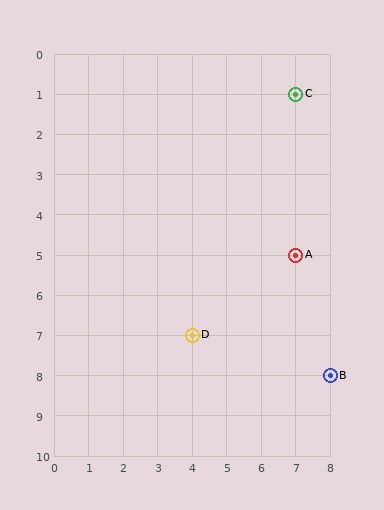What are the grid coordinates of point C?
Point C is at grid coordinates (7, 1).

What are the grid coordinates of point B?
Point B is at grid coordinates (8, 8).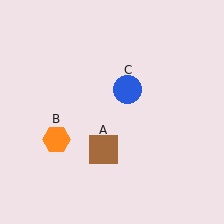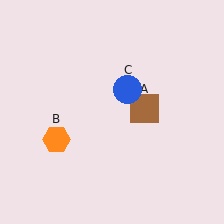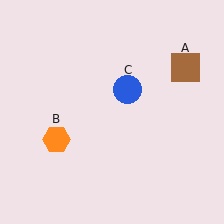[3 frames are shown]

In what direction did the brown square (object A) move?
The brown square (object A) moved up and to the right.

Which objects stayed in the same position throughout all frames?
Orange hexagon (object B) and blue circle (object C) remained stationary.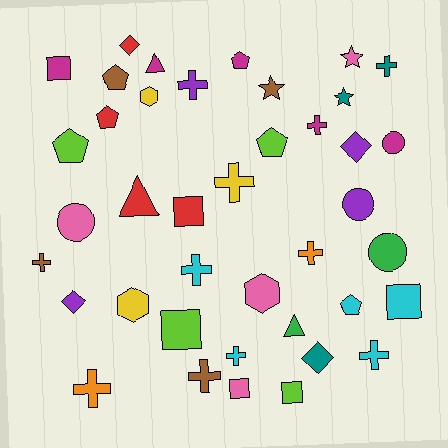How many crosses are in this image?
There are 11 crosses.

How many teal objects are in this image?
There are 3 teal objects.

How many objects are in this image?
There are 40 objects.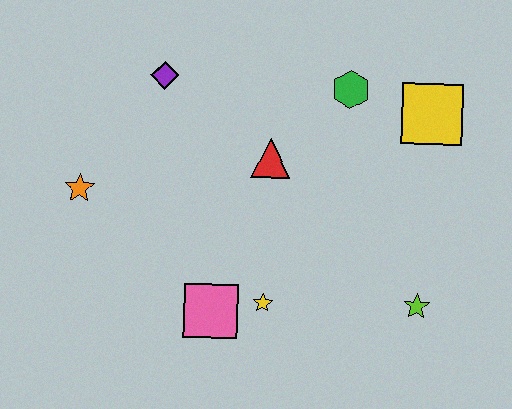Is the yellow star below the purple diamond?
Yes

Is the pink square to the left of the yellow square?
Yes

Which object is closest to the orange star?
The purple diamond is closest to the orange star.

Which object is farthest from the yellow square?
The orange star is farthest from the yellow square.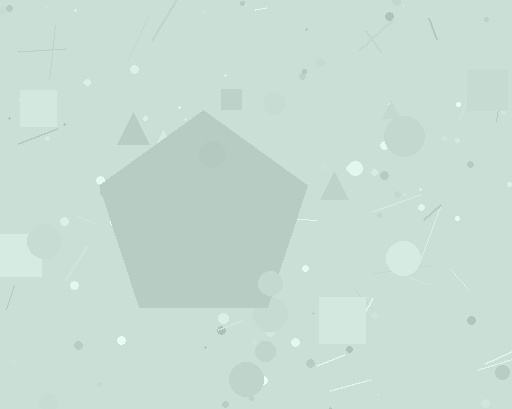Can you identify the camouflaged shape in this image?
The camouflaged shape is a pentagon.